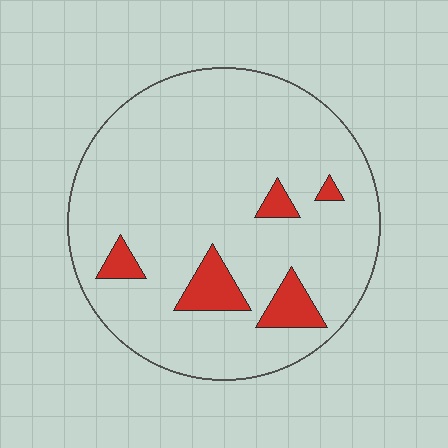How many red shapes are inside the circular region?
5.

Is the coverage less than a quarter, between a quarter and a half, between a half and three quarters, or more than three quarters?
Less than a quarter.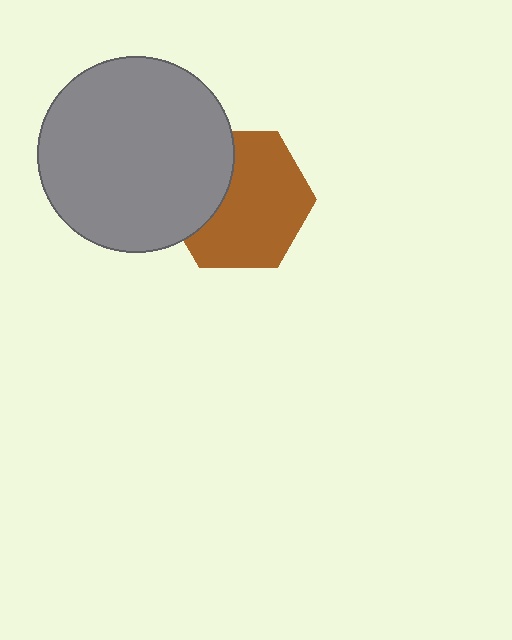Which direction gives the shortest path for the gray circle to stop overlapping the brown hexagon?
Moving left gives the shortest separation.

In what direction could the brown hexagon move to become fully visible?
The brown hexagon could move right. That would shift it out from behind the gray circle entirely.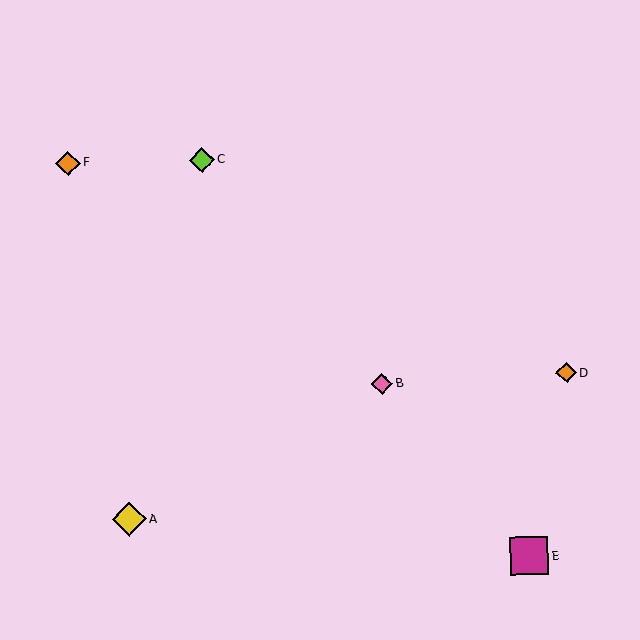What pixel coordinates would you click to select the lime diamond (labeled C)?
Click at (202, 160) to select the lime diamond C.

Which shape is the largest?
The magenta square (labeled E) is the largest.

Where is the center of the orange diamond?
The center of the orange diamond is at (566, 373).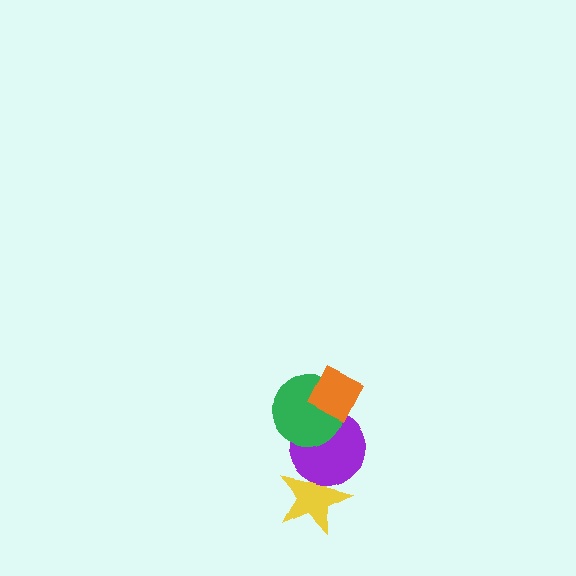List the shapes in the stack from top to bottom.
From top to bottom: the orange diamond, the green circle, the purple circle, the yellow star.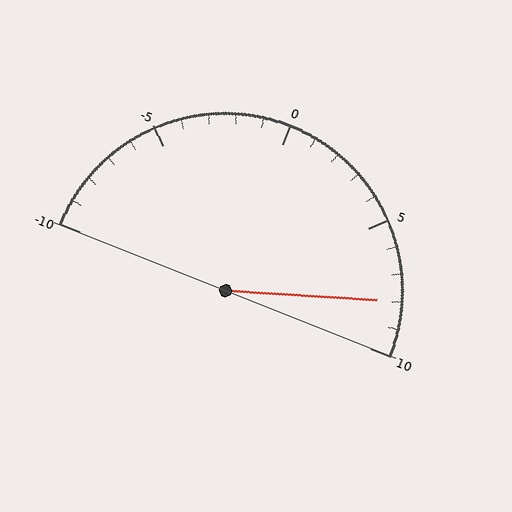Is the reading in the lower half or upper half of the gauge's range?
The reading is in the upper half of the range (-10 to 10).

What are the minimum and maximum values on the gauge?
The gauge ranges from -10 to 10.